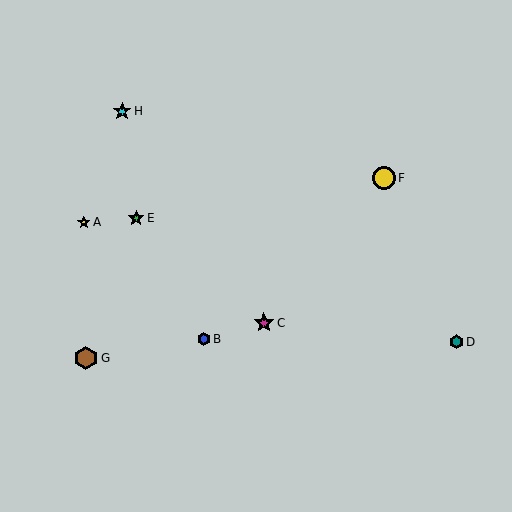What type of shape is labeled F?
Shape F is a yellow circle.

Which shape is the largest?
The brown hexagon (labeled G) is the largest.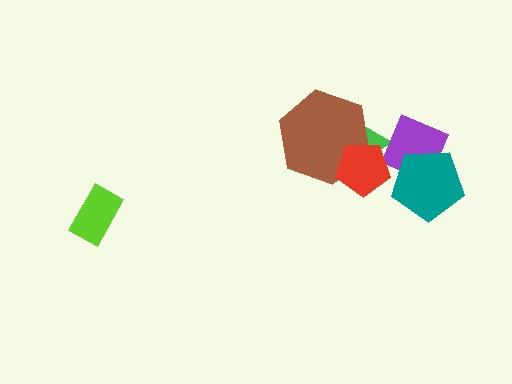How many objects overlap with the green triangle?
3 objects overlap with the green triangle.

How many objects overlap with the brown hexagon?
2 objects overlap with the brown hexagon.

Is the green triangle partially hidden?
Yes, it is partially covered by another shape.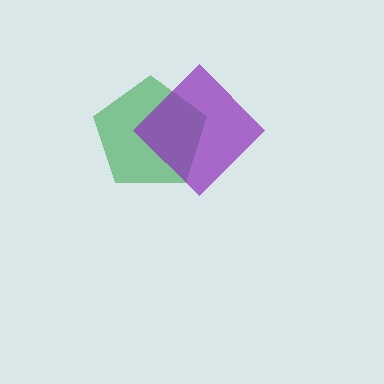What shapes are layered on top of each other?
The layered shapes are: a green pentagon, a purple diamond.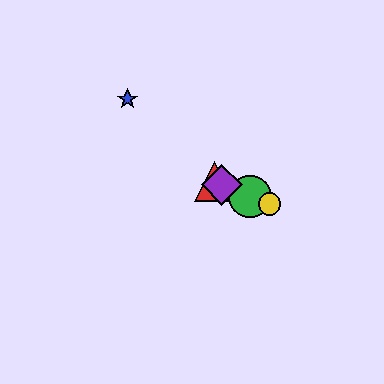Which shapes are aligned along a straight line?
The red triangle, the green circle, the yellow circle, the purple diamond are aligned along a straight line.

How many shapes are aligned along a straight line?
4 shapes (the red triangle, the green circle, the yellow circle, the purple diamond) are aligned along a straight line.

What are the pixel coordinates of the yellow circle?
The yellow circle is at (269, 204).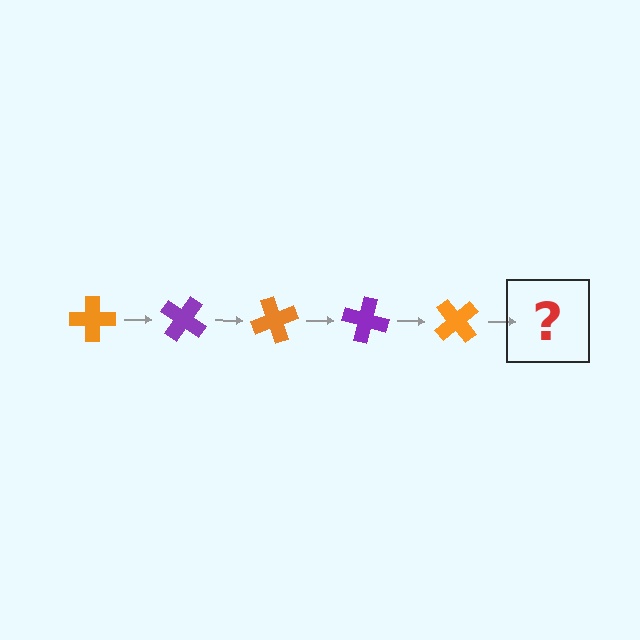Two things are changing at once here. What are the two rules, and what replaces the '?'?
The two rules are that it rotates 35 degrees each step and the color cycles through orange and purple. The '?' should be a purple cross, rotated 175 degrees from the start.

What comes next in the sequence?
The next element should be a purple cross, rotated 175 degrees from the start.